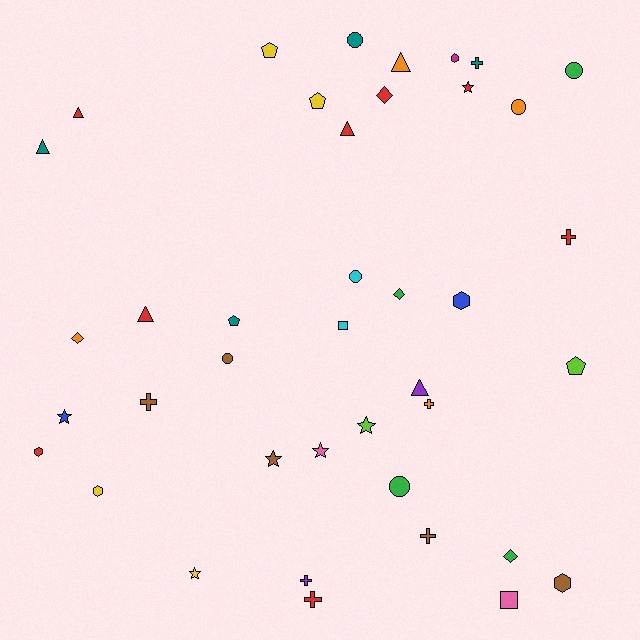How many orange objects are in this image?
There are 4 orange objects.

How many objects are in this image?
There are 40 objects.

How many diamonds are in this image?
There are 4 diamonds.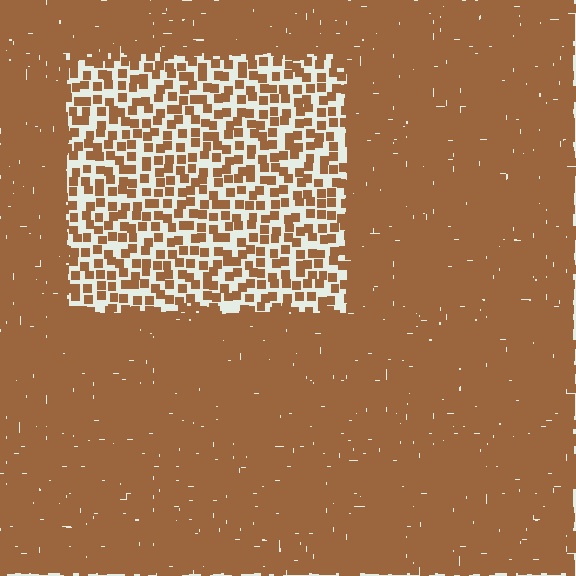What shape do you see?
I see a rectangle.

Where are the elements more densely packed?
The elements are more densely packed outside the rectangle boundary.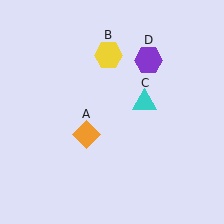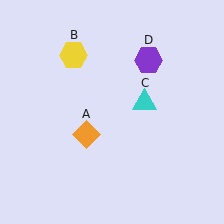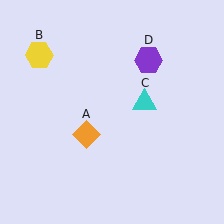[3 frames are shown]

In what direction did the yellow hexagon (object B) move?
The yellow hexagon (object B) moved left.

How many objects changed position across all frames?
1 object changed position: yellow hexagon (object B).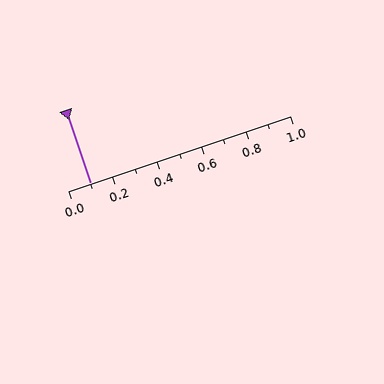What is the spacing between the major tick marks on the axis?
The major ticks are spaced 0.2 apart.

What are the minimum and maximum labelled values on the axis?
The axis runs from 0.0 to 1.0.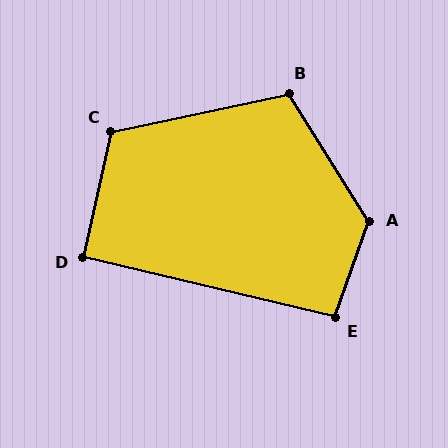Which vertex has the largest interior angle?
A, at approximately 128 degrees.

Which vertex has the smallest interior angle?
D, at approximately 90 degrees.